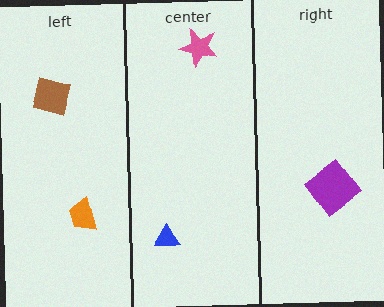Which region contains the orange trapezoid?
The left region.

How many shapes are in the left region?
2.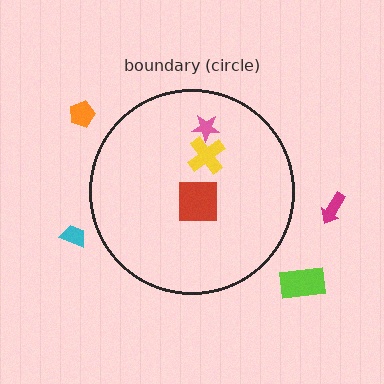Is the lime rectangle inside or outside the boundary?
Outside.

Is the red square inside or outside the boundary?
Inside.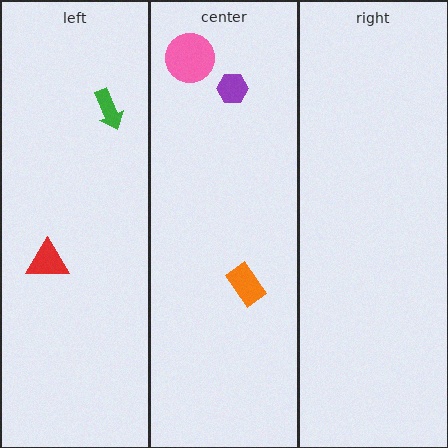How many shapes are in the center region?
3.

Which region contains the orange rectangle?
The center region.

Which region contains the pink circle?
The center region.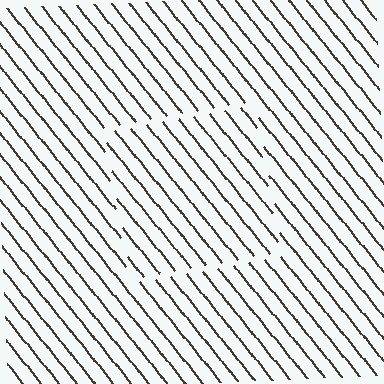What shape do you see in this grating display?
An illusory square. The interior of the shape contains the same grating, shifted by half a period — the contour is defined by the phase discontinuity where line-ends from the inner and outer gratings abut.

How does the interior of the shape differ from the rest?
The interior of the shape contains the same grating, shifted by half a period — the contour is defined by the phase discontinuity where line-ends from the inner and outer gratings abut.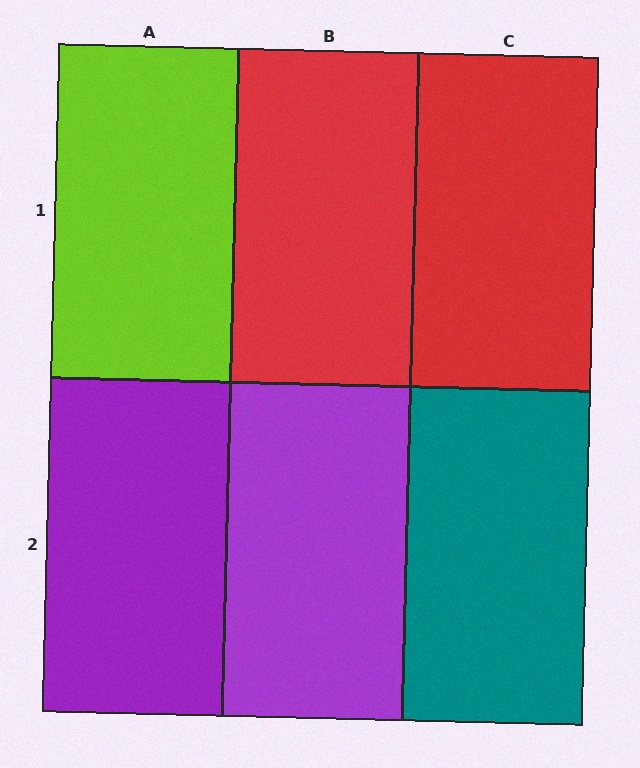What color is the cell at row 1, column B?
Red.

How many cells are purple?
2 cells are purple.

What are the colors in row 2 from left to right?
Purple, purple, teal.